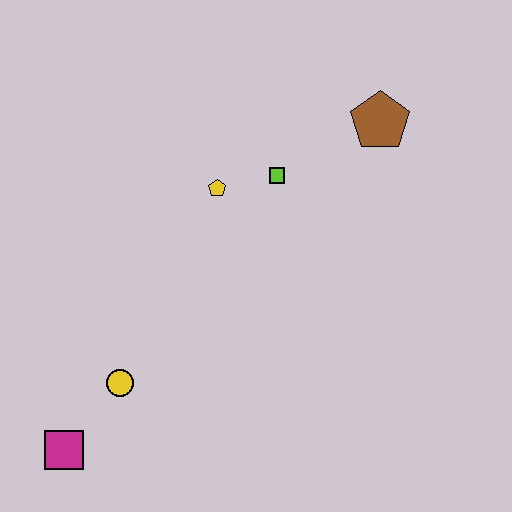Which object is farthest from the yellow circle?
The brown pentagon is farthest from the yellow circle.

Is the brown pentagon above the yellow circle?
Yes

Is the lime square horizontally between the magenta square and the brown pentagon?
Yes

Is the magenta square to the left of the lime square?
Yes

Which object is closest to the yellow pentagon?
The lime square is closest to the yellow pentagon.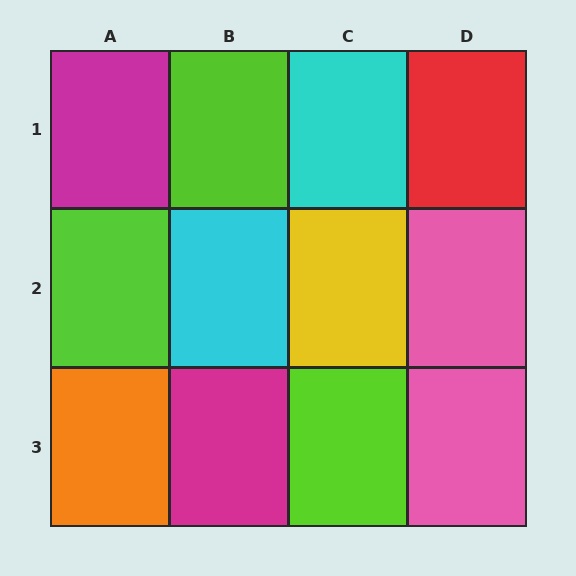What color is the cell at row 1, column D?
Red.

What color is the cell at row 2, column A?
Lime.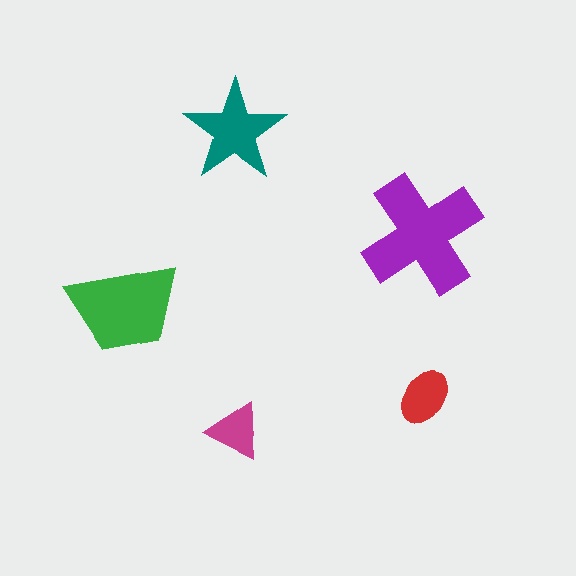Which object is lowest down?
The magenta triangle is bottommost.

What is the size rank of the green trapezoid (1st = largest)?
2nd.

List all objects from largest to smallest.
The purple cross, the green trapezoid, the teal star, the red ellipse, the magenta triangle.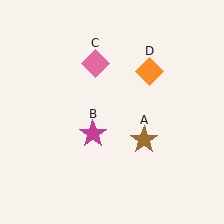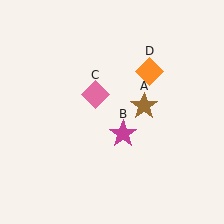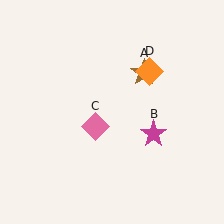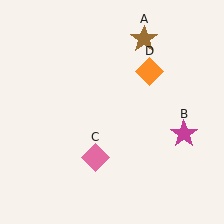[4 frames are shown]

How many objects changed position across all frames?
3 objects changed position: brown star (object A), magenta star (object B), pink diamond (object C).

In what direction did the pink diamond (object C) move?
The pink diamond (object C) moved down.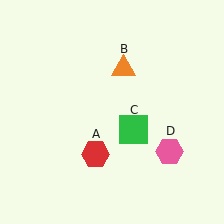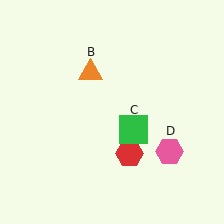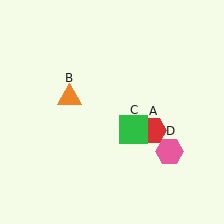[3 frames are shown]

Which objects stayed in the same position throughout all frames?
Green square (object C) and pink hexagon (object D) remained stationary.